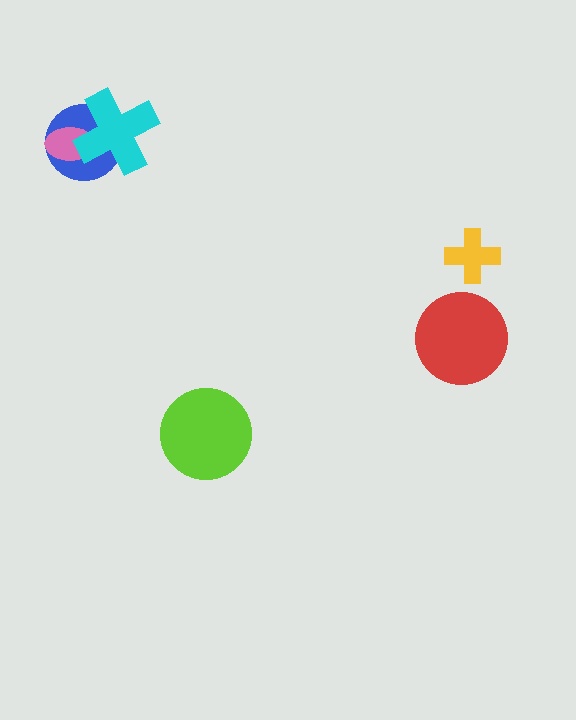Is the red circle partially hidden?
No, no other shape covers it.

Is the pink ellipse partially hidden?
Yes, it is partially covered by another shape.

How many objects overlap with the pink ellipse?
2 objects overlap with the pink ellipse.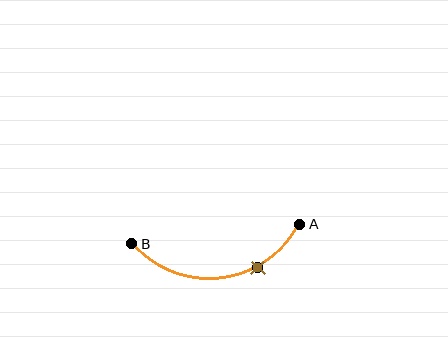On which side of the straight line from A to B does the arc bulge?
The arc bulges below the straight line connecting A and B.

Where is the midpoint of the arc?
The arc midpoint is the point on the curve farthest from the straight line joining A and B. It sits below that line.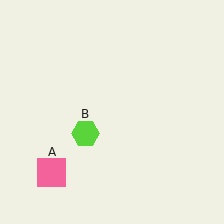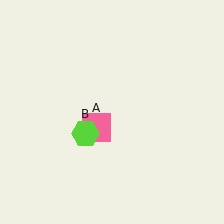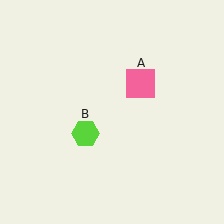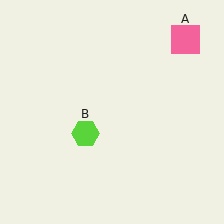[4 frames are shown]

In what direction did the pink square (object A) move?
The pink square (object A) moved up and to the right.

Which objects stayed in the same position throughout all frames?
Lime hexagon (object B) remained stationary.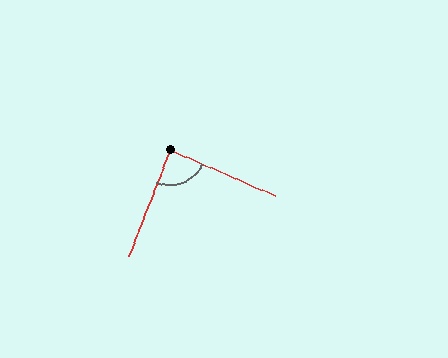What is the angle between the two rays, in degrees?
Approximately 88 degrees.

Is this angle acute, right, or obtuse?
It is approximately a right angle.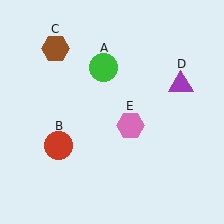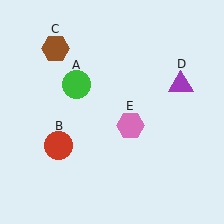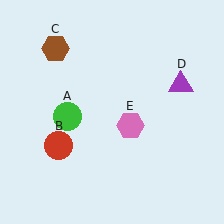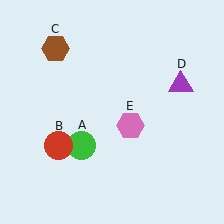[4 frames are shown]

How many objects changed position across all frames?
1 object changed position: green circle (object A).